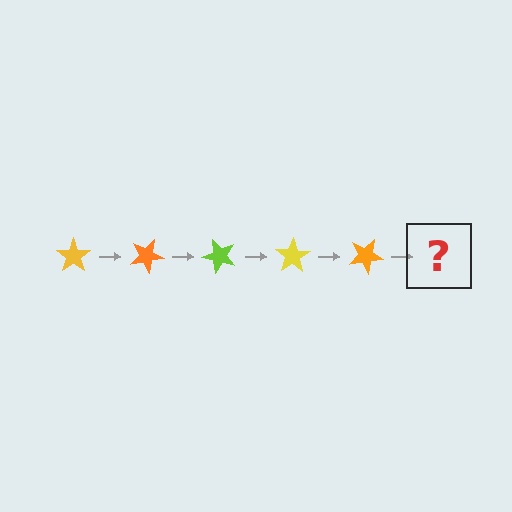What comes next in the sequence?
The next element should be a lime star, rotated 125 degrees from the start.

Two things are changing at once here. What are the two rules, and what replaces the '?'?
The two rules are that it rotates 25 degrees each step and the color cycles through yellow, orange, and lime. The '?' should be a lime star, rotated 125 degrees from the start.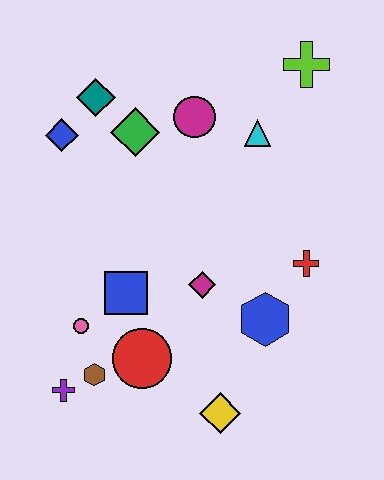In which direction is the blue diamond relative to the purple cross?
The blue diamond is above the purple cross.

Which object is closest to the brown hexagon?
The purple cross is closest to the brown hexagon.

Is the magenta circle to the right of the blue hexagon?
No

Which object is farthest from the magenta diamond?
The lime cross is farthest from the magenta diamond.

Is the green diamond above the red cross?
Yes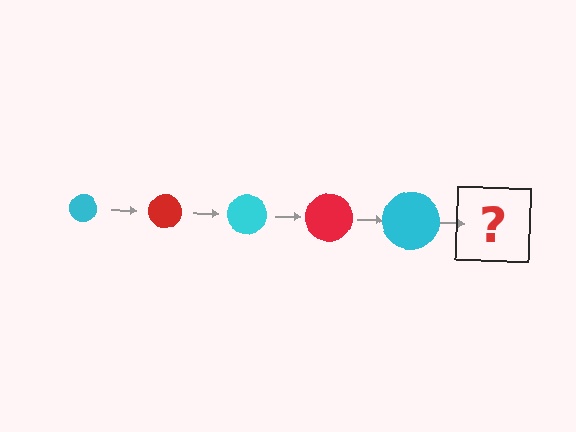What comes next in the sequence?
The next element should be a red circle, larger than the previous one.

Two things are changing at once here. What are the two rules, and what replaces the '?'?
The two rules are that the circle grows larger each step and the color cycles through cyan and red. The '?' should be a red circle, larger than the previous one.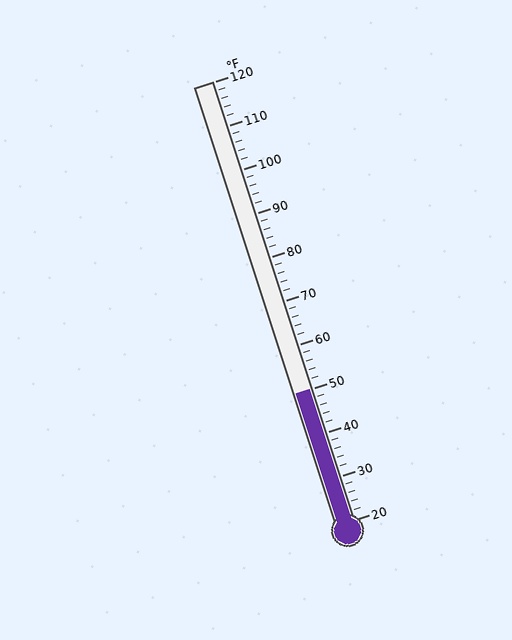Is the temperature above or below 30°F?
The temperature is above 30°F.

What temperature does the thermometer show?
The thermometer shows approximately 50°F.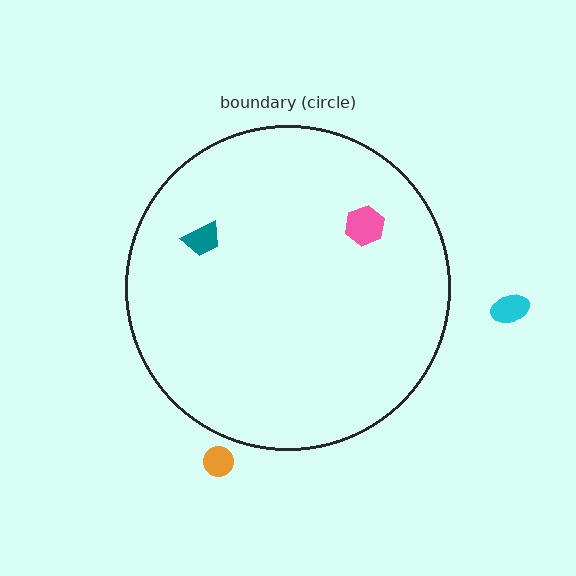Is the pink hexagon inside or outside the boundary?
Inside.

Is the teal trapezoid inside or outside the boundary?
Inside.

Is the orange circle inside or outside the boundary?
Outside.